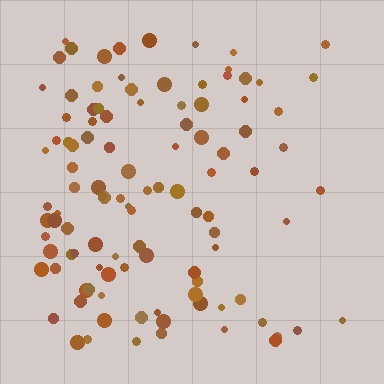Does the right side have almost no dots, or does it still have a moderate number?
Still a moderate number, just noticeably fewer than the left.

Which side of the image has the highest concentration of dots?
The left.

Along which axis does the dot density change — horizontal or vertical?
Horizontal.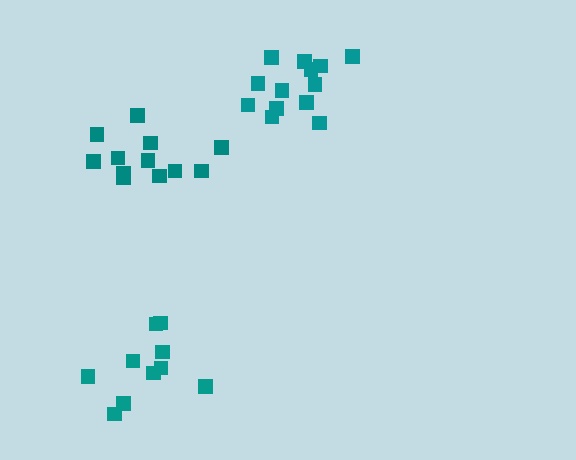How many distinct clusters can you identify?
There are 3 distinct clusters.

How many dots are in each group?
Group 1: 12 dots, Group 2: 13 dots, Group 3: 10 dots (35 total).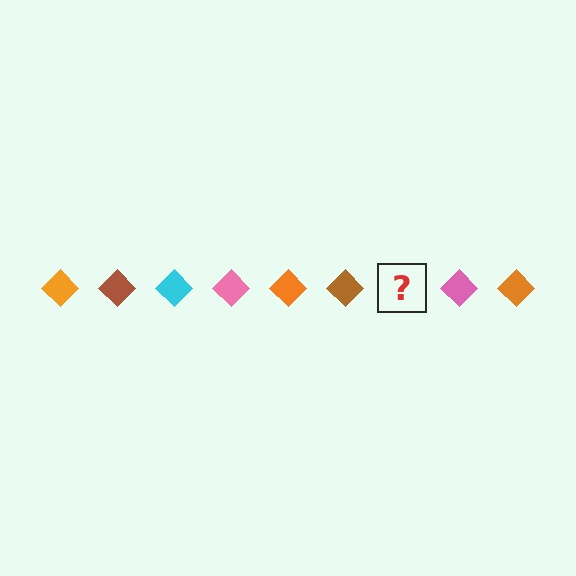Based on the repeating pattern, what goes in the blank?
The blank should be a cyan diamond.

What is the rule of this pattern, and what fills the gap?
The rule is that the pattern cycles through orange, brown, cyan, pink diamonds. The gap should be filled with a cyan diamond.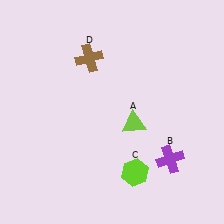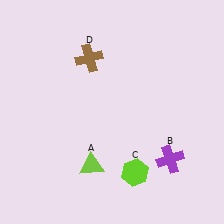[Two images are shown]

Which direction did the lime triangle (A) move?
The lime triangle (A) moved left.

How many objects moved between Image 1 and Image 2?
1 object moved between the two images.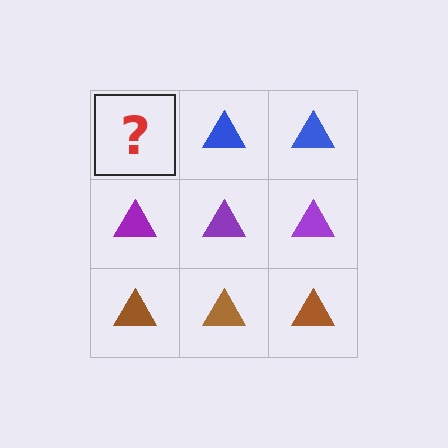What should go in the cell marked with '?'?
The missing cell should contain a blue triangle.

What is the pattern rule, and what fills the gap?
The rule is that each row has a consistent color. The gap should be filled with a blue triangle.